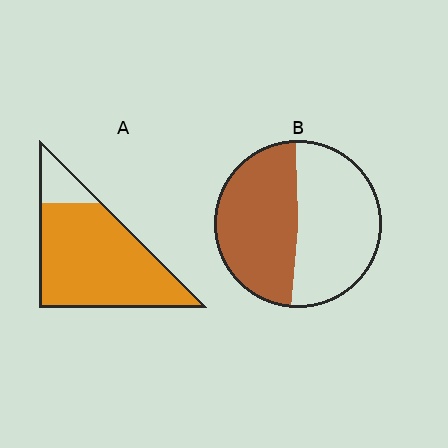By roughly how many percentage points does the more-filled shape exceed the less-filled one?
By roughly 35 percentage points (A over B).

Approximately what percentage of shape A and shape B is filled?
A is approximately 85% and B is approximately 50%.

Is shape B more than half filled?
Roughly half.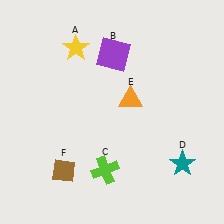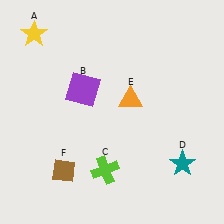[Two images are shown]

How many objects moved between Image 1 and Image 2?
2 objects moved between the two images.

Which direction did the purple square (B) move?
The purple square (B) moved down.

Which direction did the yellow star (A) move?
The yellow star (A) moved left.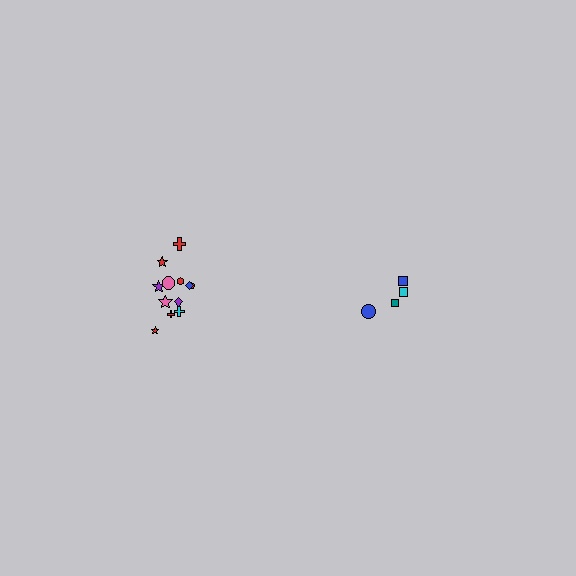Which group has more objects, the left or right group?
The left group.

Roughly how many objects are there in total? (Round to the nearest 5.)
Roughly 15 objects in total.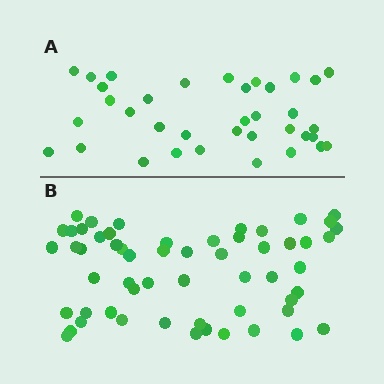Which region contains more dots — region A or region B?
Region B (the bottom region) has more dots.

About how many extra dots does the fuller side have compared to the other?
Region B has approximately 20 more dots than region A.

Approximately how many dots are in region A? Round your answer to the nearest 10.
About 40 dots. (The exact count is 36, which rounds to 40.)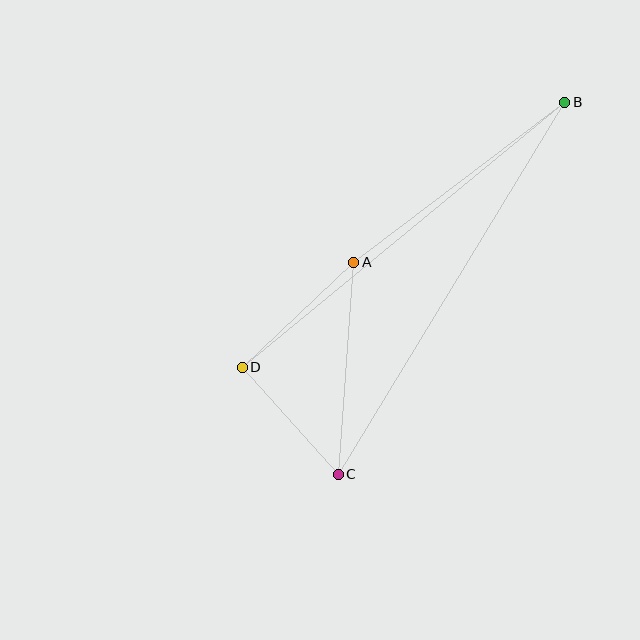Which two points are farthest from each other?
Points B and C are farthest from each other.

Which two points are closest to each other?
Points C and D are closest to each other.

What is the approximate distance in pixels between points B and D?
The distance between B and D is approximately 418 pixels.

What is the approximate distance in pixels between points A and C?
The distance between A and C is approximately 213 pixels.